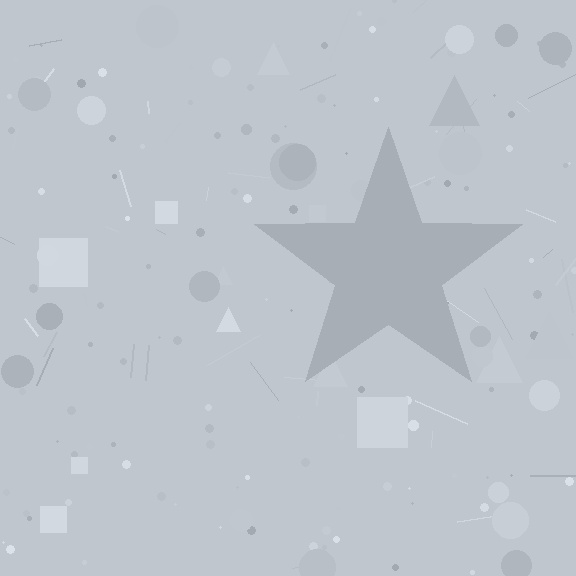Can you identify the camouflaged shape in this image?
The camouflaged shape is a star.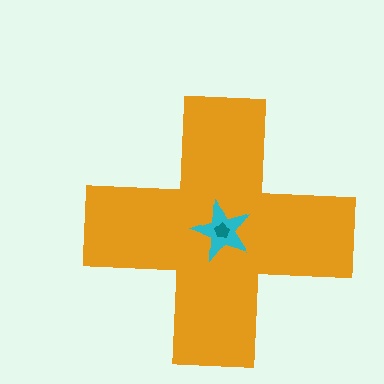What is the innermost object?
The teal pentagon.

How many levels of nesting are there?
3.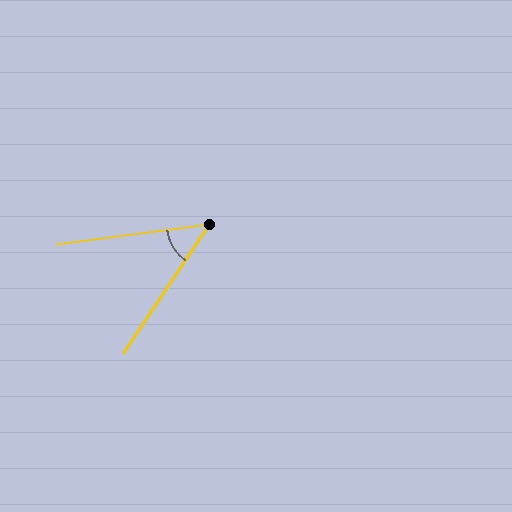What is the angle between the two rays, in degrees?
Approximately 49 degrees.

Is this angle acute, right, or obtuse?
It is acute.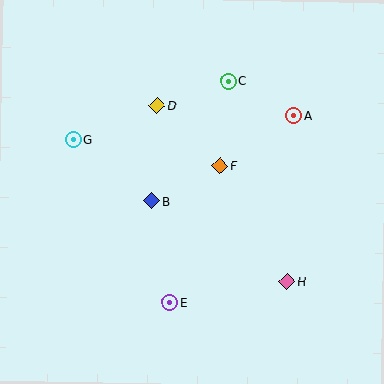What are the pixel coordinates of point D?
Point D is at (157, 106).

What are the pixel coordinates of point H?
Point H is at (287, 282).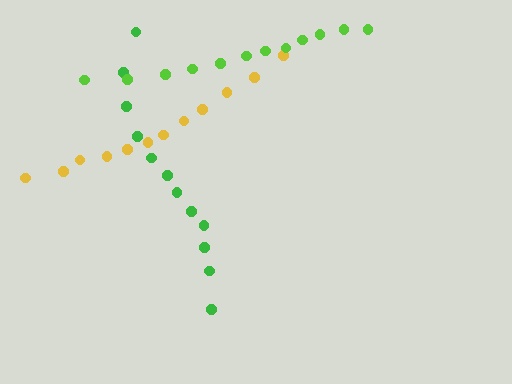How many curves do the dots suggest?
There are 3 distinct paths.